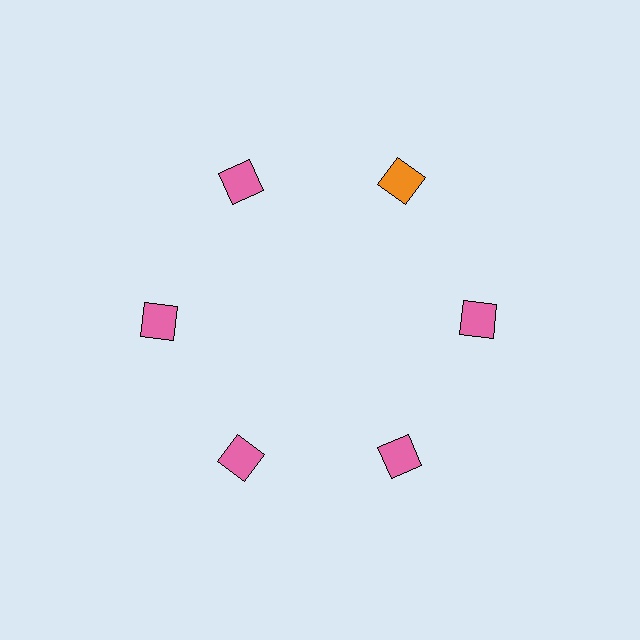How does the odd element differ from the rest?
It has a different color: orange instead of pink.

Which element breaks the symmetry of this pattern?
The orange diamond at roughly the 1 o'clock position breaks the symmetry. All other shapes are pink diamonds.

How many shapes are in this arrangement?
There are 6 shapes arranged in a ring pattern.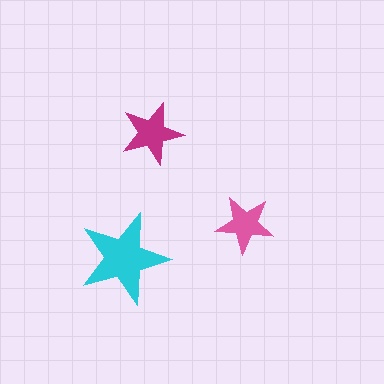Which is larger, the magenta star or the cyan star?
The cyan one.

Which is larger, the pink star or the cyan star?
The cyan one.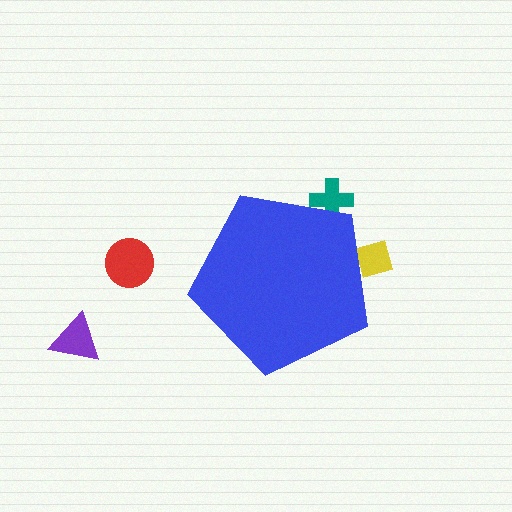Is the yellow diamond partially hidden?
Yes, the yellow diamond is partially hidden behind the blue pentagon.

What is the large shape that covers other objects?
A blue pentagon.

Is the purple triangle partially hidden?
No, the purple triangle is fully visible.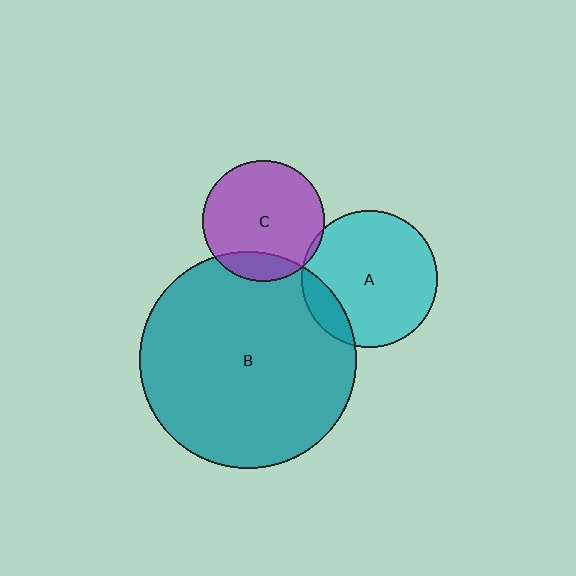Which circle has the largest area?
Circle B (teal).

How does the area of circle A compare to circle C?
Approximately 1.3 times.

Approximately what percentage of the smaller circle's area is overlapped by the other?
Approximately 5%.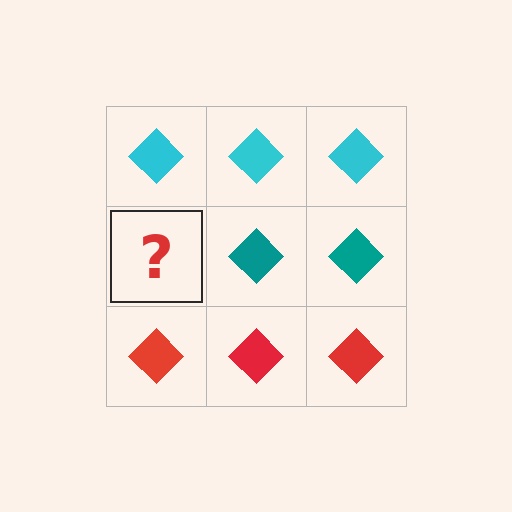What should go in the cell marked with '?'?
The missing cell should contain a teal diamond.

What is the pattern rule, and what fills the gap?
The rule is that each row has a consistent color. The gap should be filled with a teal diamond.